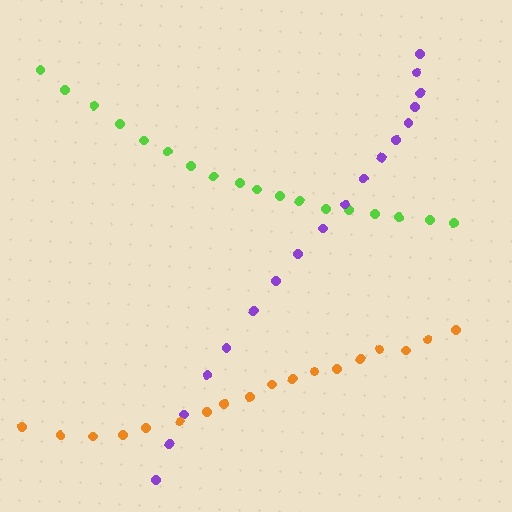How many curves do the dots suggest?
There are 3 distinct paths.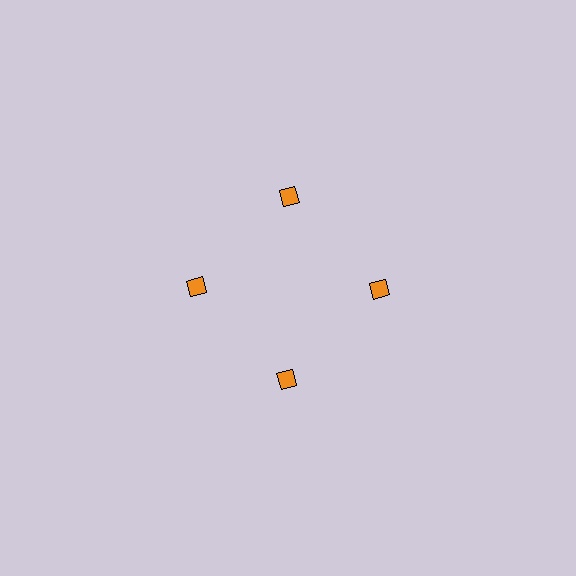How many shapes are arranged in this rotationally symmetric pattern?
There are 4 shapes, arranged in 4 groups of 1.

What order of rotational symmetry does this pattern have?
This pattern has 4-fold rotational symmetry.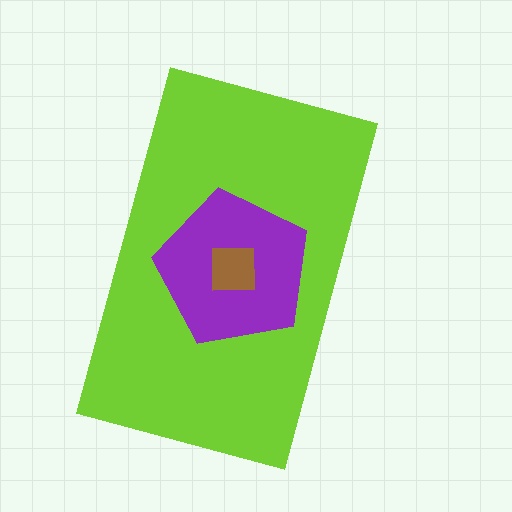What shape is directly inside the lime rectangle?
The purple pentagon.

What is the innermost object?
The brown square.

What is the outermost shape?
The lime rectangle.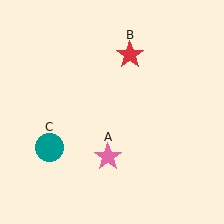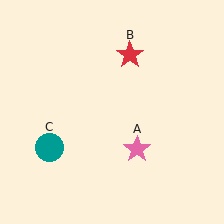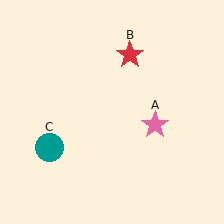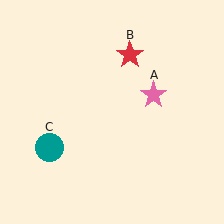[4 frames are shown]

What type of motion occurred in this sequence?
The pink star (object A) rotated counterclockwise around the center of the scene.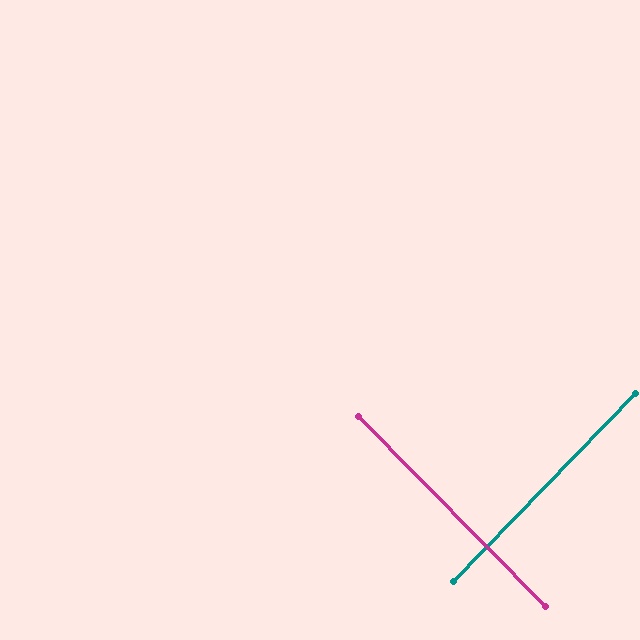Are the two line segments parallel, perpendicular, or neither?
Perpendicular — they meet at approximately 89°.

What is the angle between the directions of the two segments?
Approximately 89 degrees.